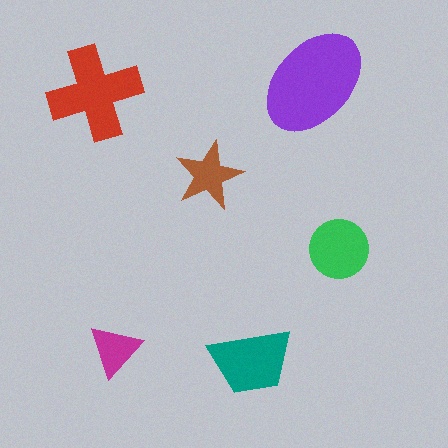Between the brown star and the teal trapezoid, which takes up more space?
The teal trapezoid.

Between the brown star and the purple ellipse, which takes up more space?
The purple ellipse.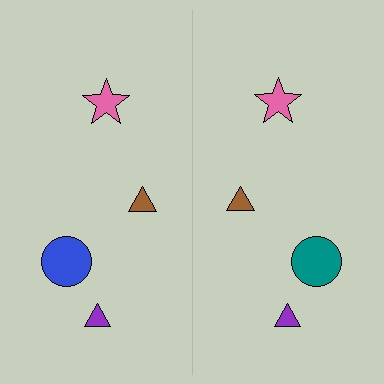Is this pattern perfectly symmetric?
No, the pattern is not perfectly symmetric. The teal circle on the right side breaks the symmetry — its mirror counterpart is blue.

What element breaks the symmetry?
The teal circle on the right side breaks the symmetry — its mirror counterpart is blue.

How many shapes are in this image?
There are 8 shapes in this image.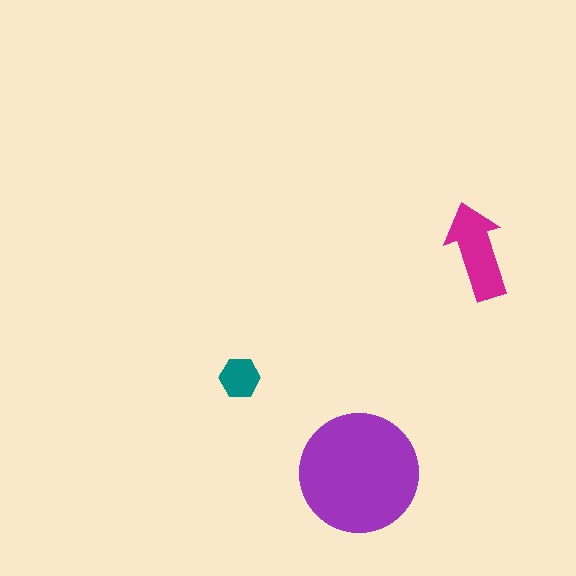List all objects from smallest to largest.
The teal hexagon, the magenta arrow, the purple circle.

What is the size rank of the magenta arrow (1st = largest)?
2nd.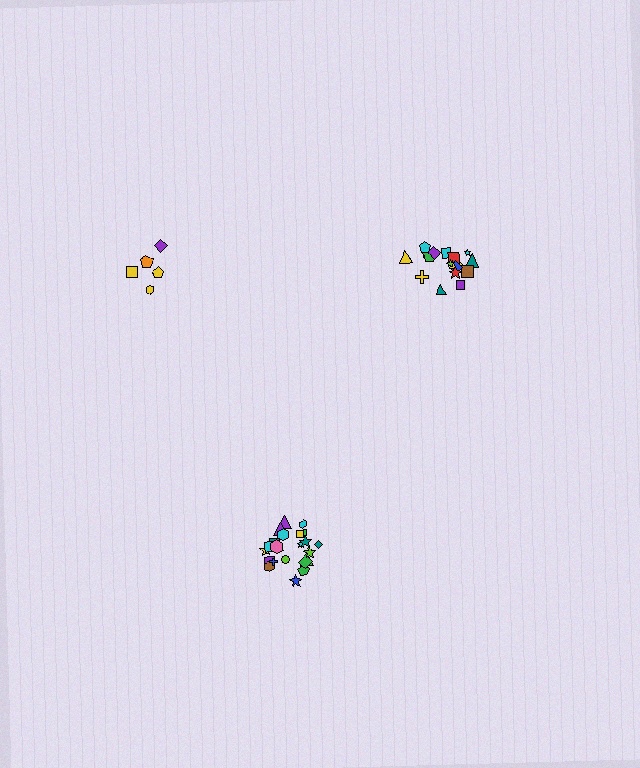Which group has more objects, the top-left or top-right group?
The top-right group.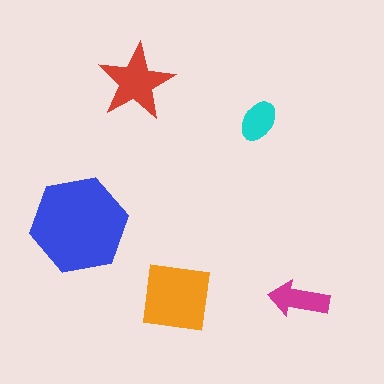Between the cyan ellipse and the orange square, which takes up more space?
The orange square.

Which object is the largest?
The blue hexagon.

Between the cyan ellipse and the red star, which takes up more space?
The red star.